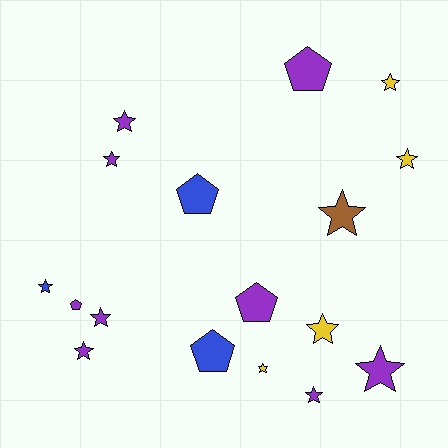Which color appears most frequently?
Purple, with 9 objects.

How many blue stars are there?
There is 1 blue star.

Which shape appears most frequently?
Star, with 12 objects.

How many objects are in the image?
There are 17 objects.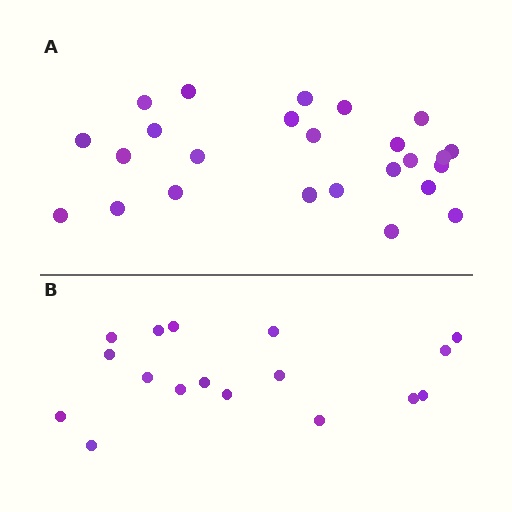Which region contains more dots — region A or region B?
Region A (the top region) has more dots.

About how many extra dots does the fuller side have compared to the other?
Region A has roughly 8 or so more dots than region B.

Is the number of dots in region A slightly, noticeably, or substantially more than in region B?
Region A has substantially more. The ratio is roughly 1.5 to 1.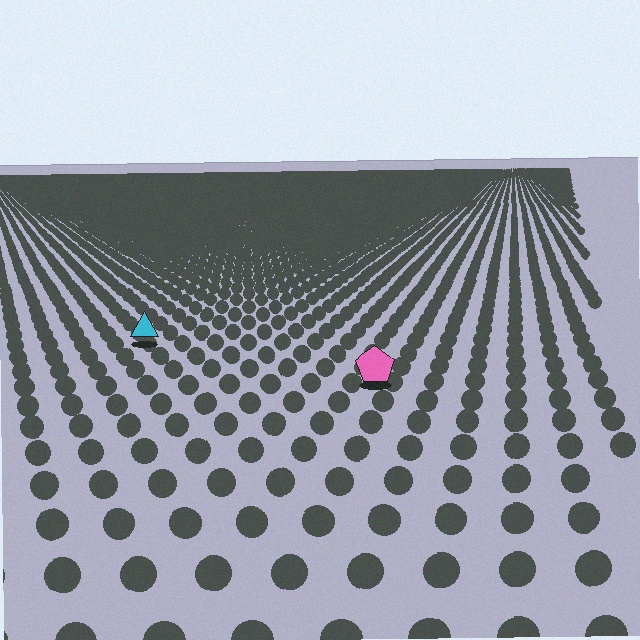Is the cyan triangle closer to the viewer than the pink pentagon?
No. The pink pentagon is closer — you can tell from the texture gradient: the ground texture is coarser near it.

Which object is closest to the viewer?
The pink pentagon is closest. The texture marks near it are larger and more spread out.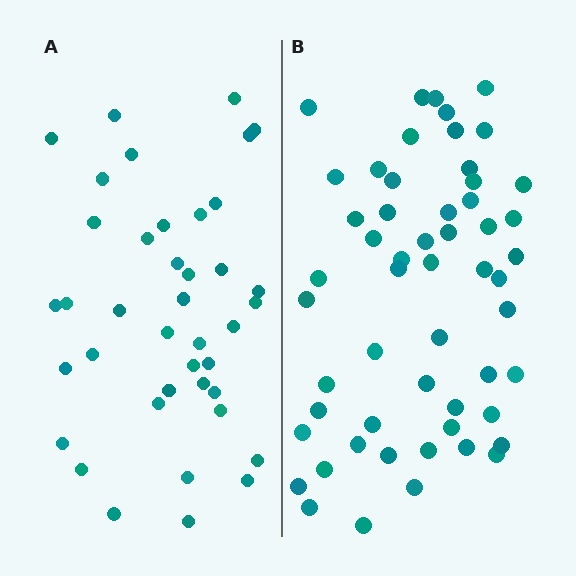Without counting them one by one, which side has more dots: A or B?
Region B (the right region) has more dots.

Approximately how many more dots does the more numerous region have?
Region B has approximately 15 more dots than region A.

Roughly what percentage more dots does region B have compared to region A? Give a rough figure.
About 40% more.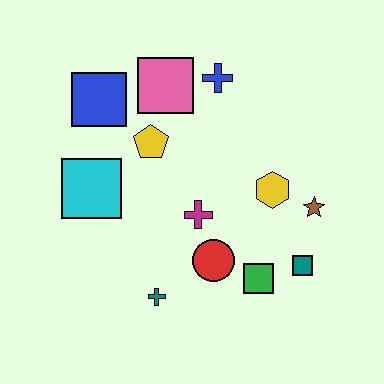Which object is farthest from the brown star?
The blue square is farthest from the brown star.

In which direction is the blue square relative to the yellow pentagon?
The blue square is to the left of the yellow pentagon.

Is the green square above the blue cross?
No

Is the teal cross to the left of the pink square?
Yes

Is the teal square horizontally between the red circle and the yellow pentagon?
No